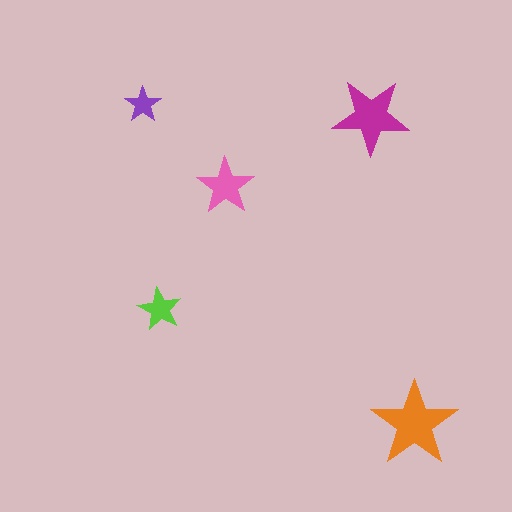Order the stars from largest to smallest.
the orange one, the magenta one, the pink one, the lime one, the purple one.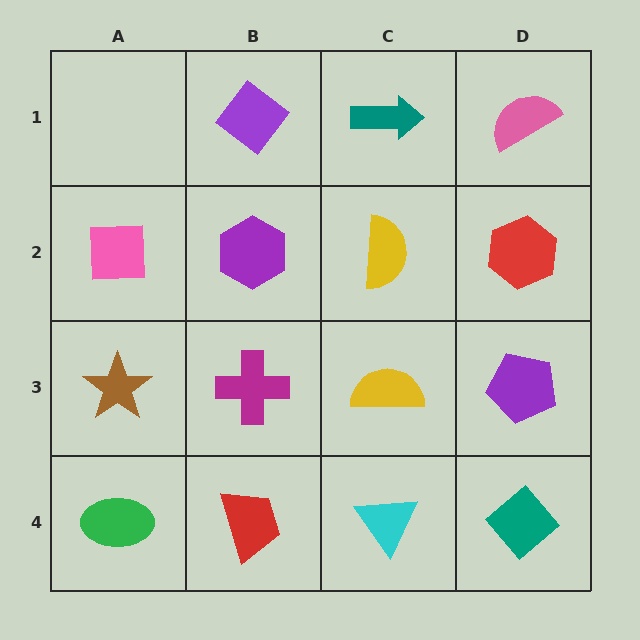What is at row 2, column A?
A pink square.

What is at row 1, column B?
A purple diamond.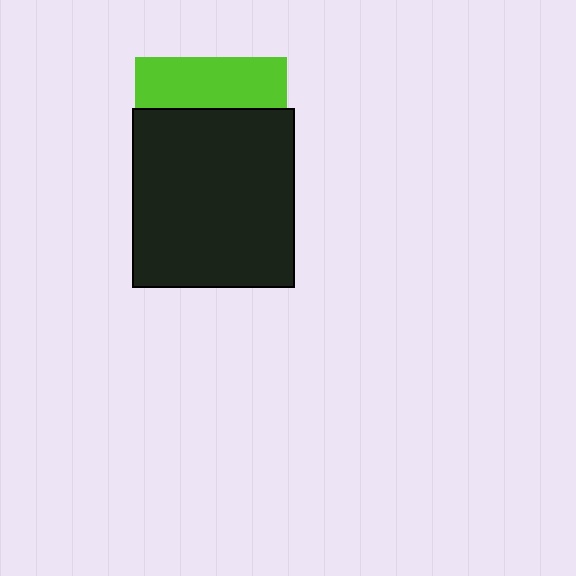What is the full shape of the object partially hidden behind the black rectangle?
The partially hidden object is a lime square.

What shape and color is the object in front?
The object in front is a black rectangle.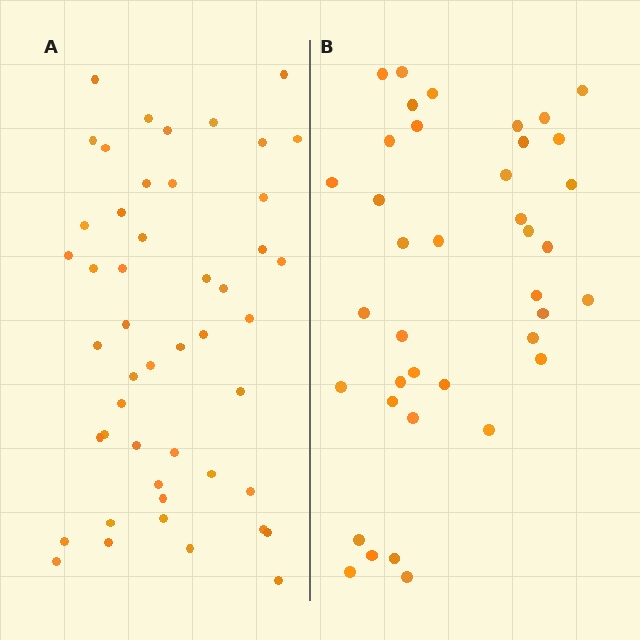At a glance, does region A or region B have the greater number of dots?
Region A (the left region) has more dots.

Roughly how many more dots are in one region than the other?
Region A has roughly 8 or so more dots than region B.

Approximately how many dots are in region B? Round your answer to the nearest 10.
About 40 dots. (The exact count is 39, which rounds to 40.)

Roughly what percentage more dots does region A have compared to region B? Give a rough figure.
About 25% more.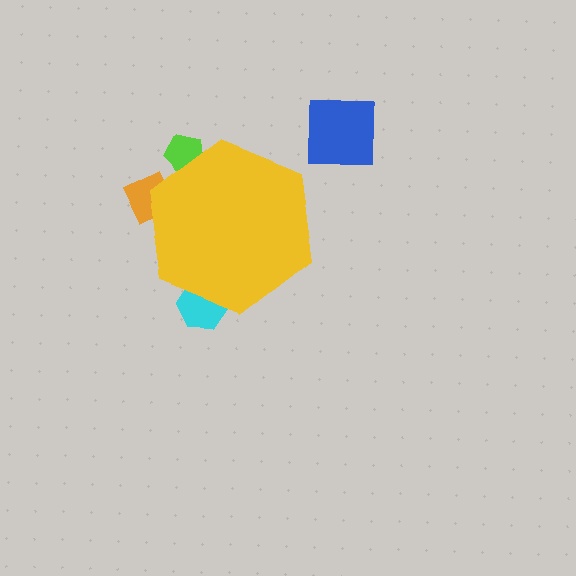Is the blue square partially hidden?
No, the blue square is fully visible.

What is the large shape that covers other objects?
A yellow hexagon.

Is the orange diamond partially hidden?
Yes, the orange diamond is partially hidden behind the yellow hexagon.